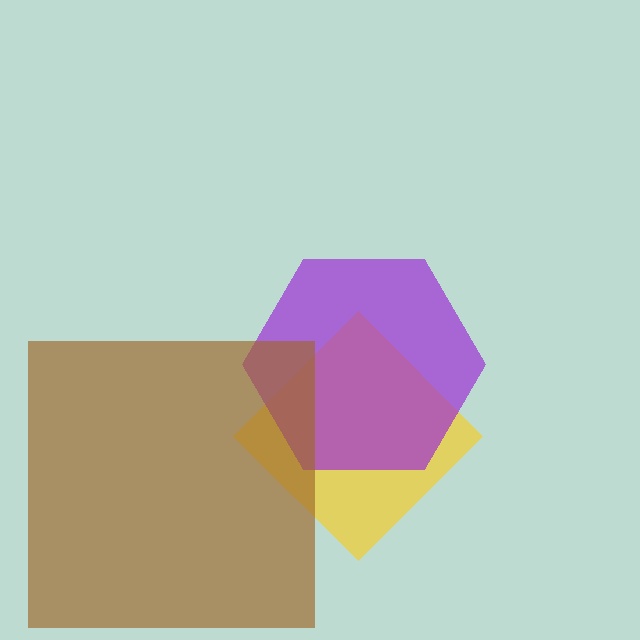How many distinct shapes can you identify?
There are 3 distinct shapes: a yellow diamond, a purple hexagon, a brown square.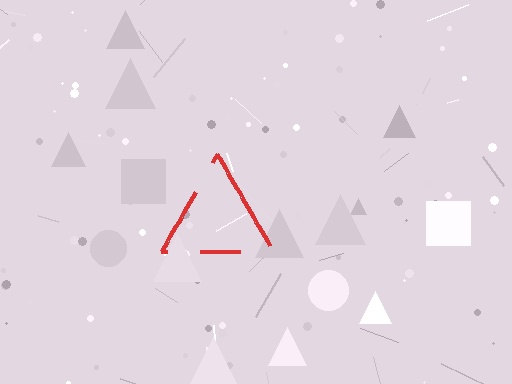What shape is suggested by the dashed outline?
The dashed outline suggests a triangle.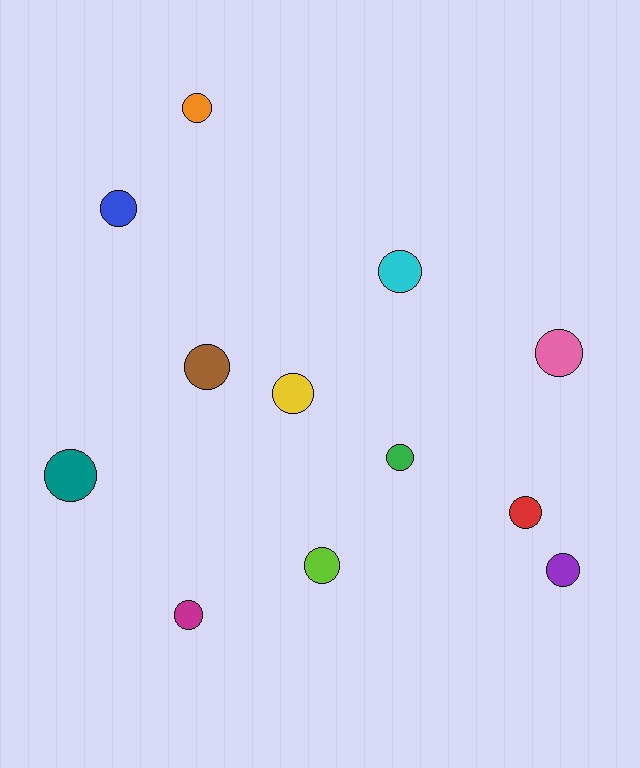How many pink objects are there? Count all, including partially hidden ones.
There is 1 pink object.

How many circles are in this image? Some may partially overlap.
There are 12 circles.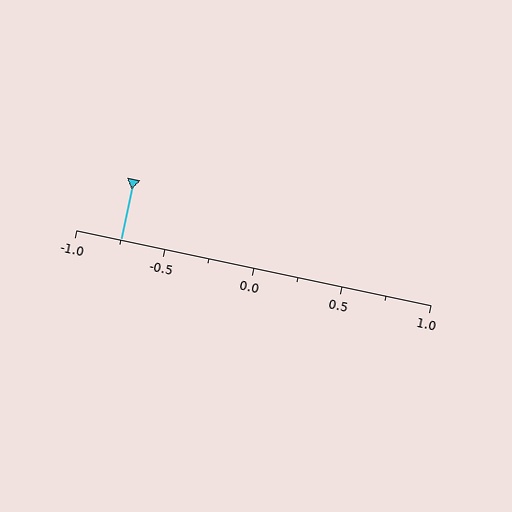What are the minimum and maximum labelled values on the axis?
The axis runs from -1.0 to 1.0.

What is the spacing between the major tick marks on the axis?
The major ticks are spaced 0.5 apart.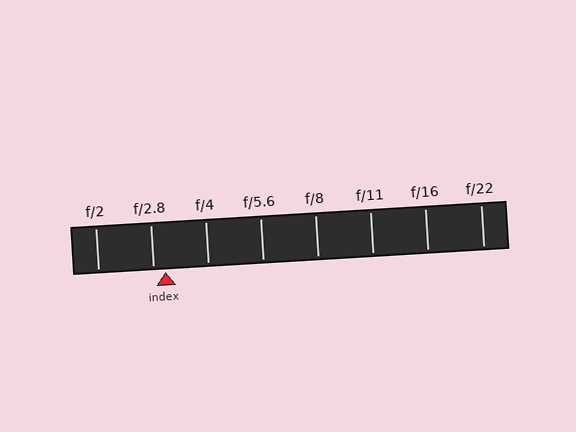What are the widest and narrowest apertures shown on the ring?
The widest aperture shown is f/2 and the narrowest is f/22.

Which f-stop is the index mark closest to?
The index mark is closest to f/2.8.